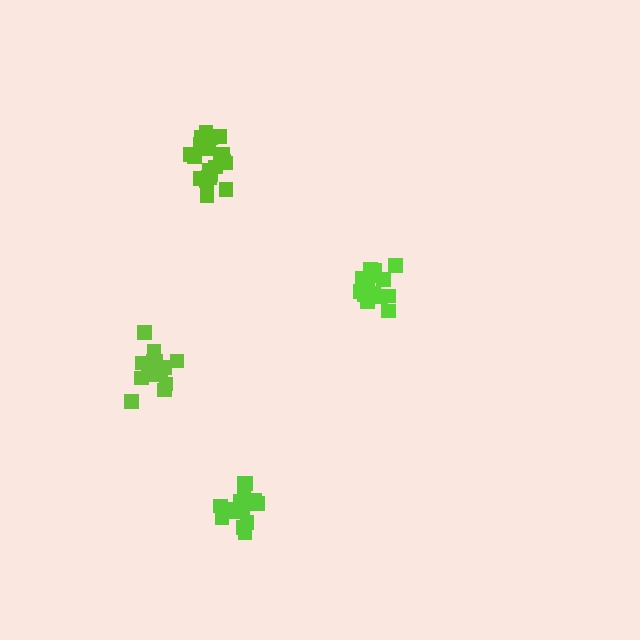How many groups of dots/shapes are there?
There are 4 groups.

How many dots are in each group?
Group 1: 21 dots, Group 2: 15 dots, Group 3: 16 dots, Group 4: 16 dots (68 total).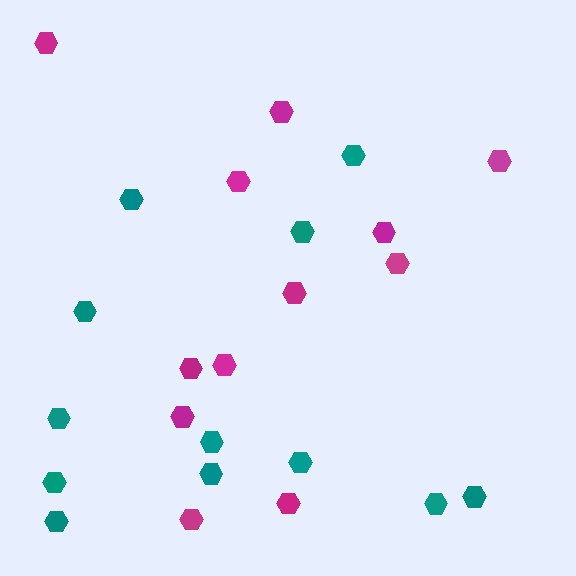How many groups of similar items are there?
There are 2 groups: one group of magenta hexagons (12) and one group of teal hexagons (12).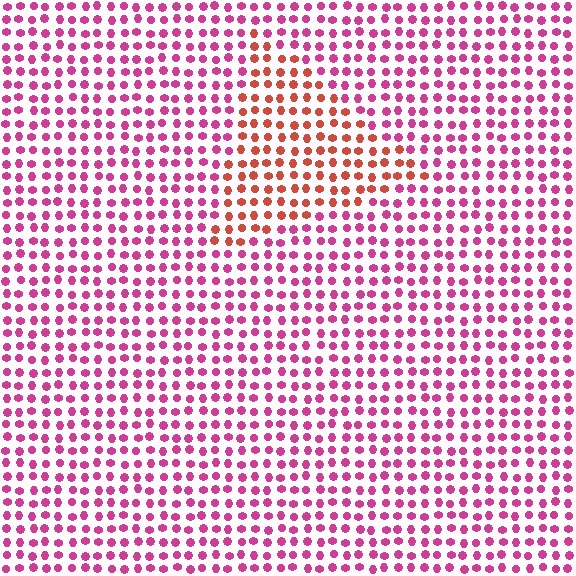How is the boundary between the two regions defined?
The boundary is defined purely by a slight shift in hue (about 43 degrees). Spacing, size, and orientation are identical on both sides.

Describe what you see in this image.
The image is filled with small magenta elements in a uniform arrangement. A triangle-shaped region is visible where the elements are tinted to a slightly different hue, forming a subtle color boundary.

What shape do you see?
I see a triangle.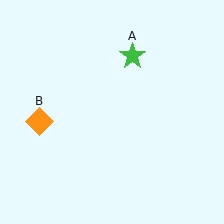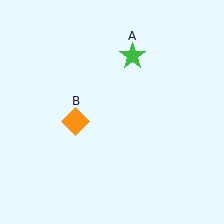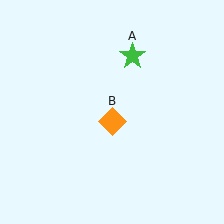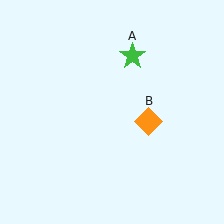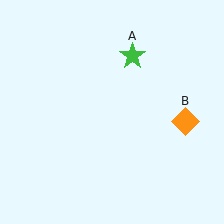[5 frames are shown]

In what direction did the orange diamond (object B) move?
The orange diamond (object B) moved right.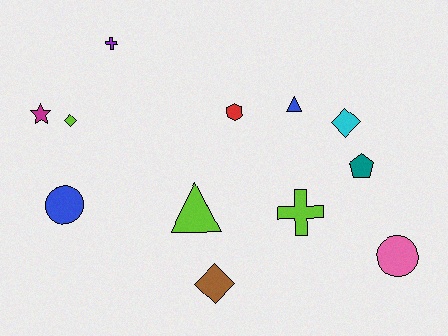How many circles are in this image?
There are 2 circles.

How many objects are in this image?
There are 12 objects.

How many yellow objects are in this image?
There are no yellow objects.